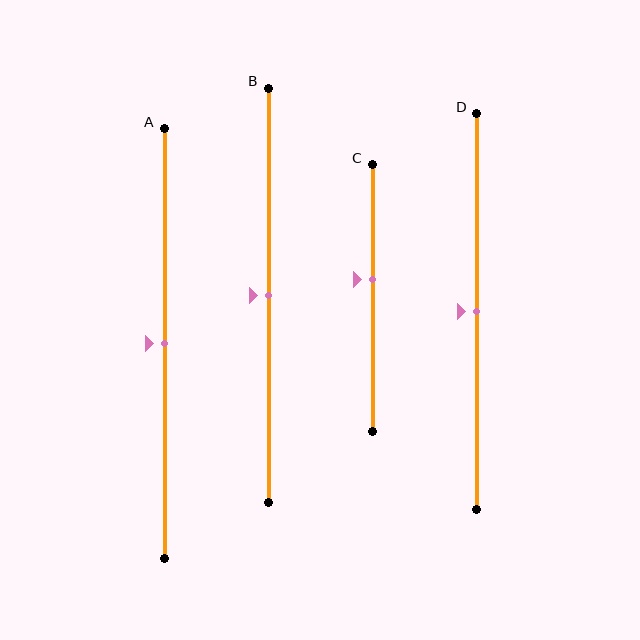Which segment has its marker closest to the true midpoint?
Segment A has its marker closest to the true midpoint.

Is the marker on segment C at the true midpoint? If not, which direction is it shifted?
No, the marker on segment C is shifted upward by about 7% of the segment length.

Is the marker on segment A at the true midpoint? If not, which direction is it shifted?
Yes, the marker on segment A is at the true midpoint.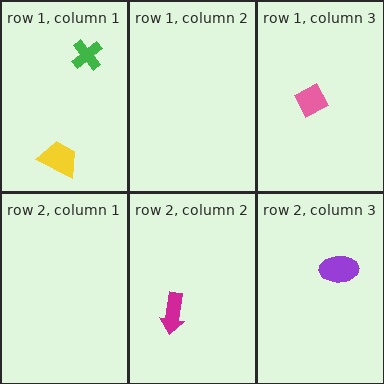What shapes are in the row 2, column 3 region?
The purple ellipse.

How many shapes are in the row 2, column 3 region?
1.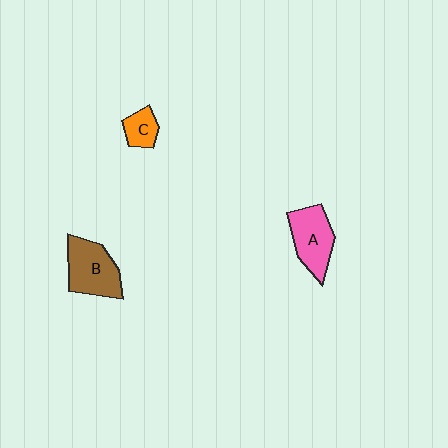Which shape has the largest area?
Shape B (brown).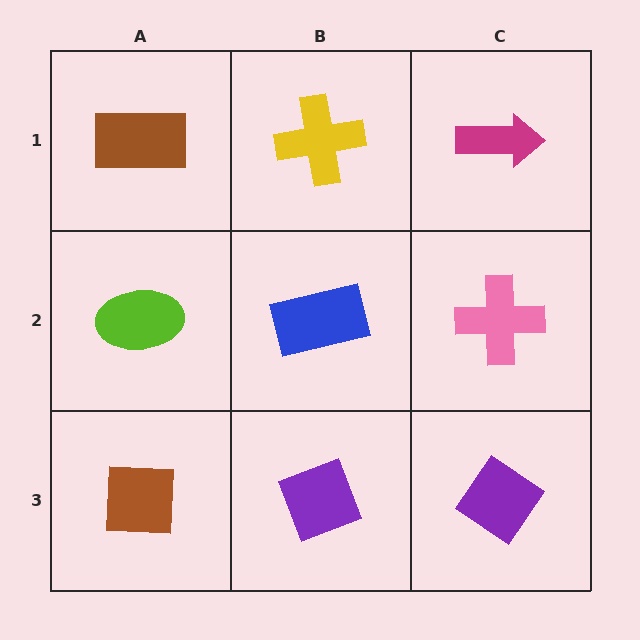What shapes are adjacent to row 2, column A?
A brown rectangle (row 1, column A), a brown square (row 3, column A), a blue rectangle (row 2, column B).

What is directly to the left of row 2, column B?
A lime ellipse.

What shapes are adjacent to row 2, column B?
A yellow cross (row 1, column B), a purple diamond (row 3, column B), a lime ellipse (row 2, column A), a pink cross (row 2, column C).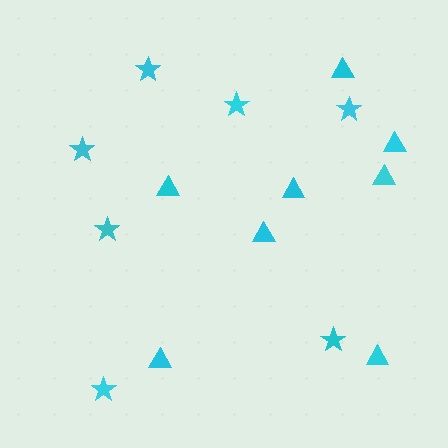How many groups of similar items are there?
There are 2 groups: one group of stars (7) and one group of triangles (8).